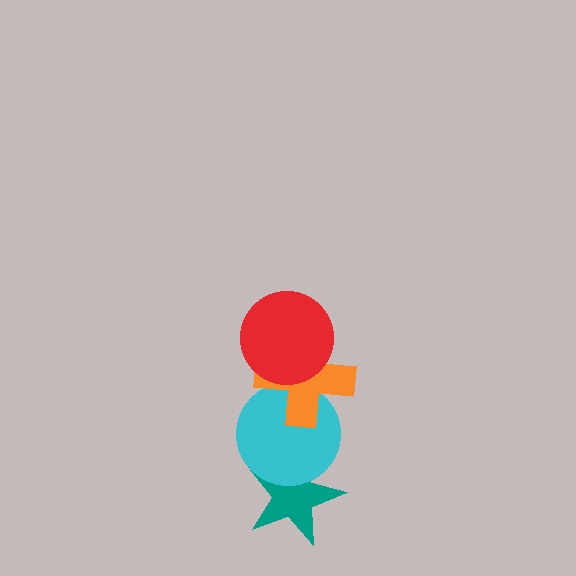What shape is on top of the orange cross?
The red circle is on top of the orange cross.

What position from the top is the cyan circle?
The cyan circle is 3rd from the top.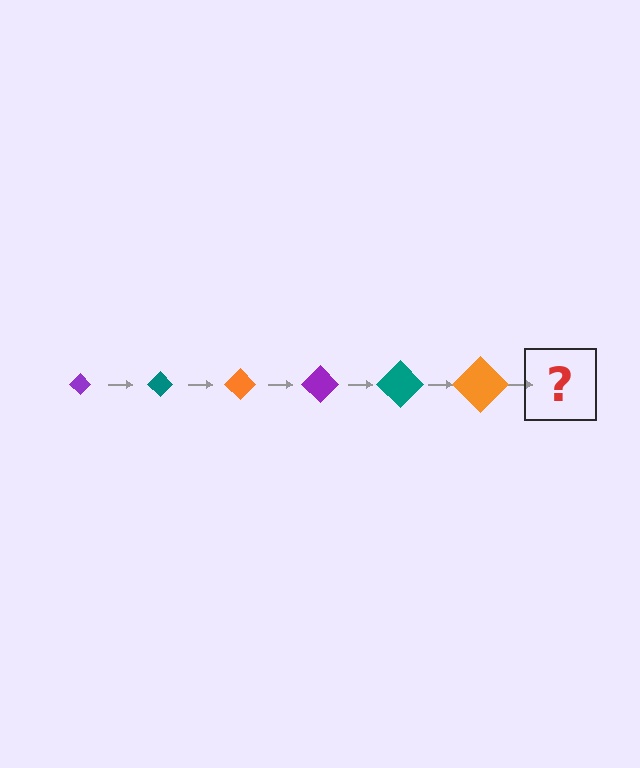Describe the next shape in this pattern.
It should be a purple diamond, larger than the previous one.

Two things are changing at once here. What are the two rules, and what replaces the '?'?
The two rules are that the diamond grows larger each step and the color cycles through purple, teal, and orange. The '?' should be a purple diamond, larger than the previous one.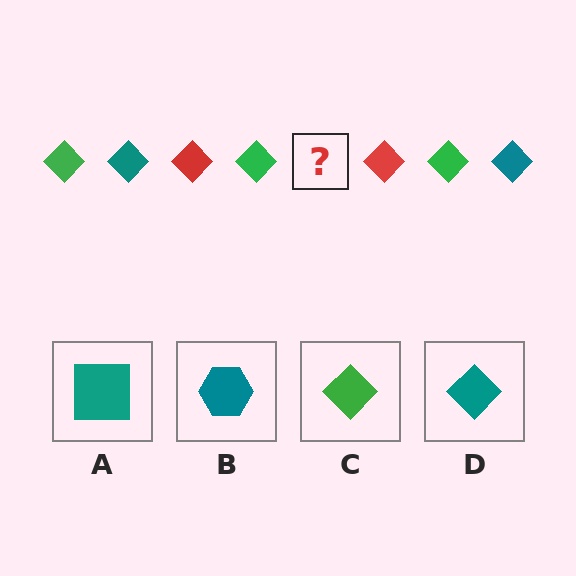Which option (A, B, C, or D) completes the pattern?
D.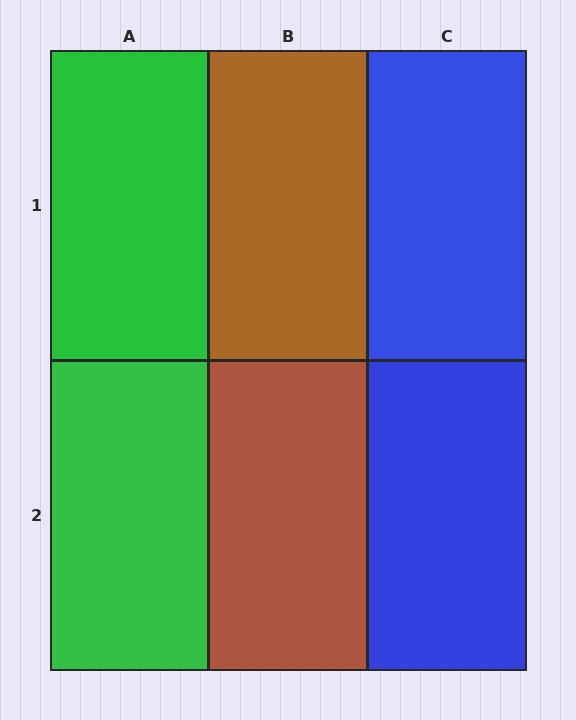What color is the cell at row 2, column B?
Brown.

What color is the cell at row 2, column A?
Green.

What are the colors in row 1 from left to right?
Green, brown, blue.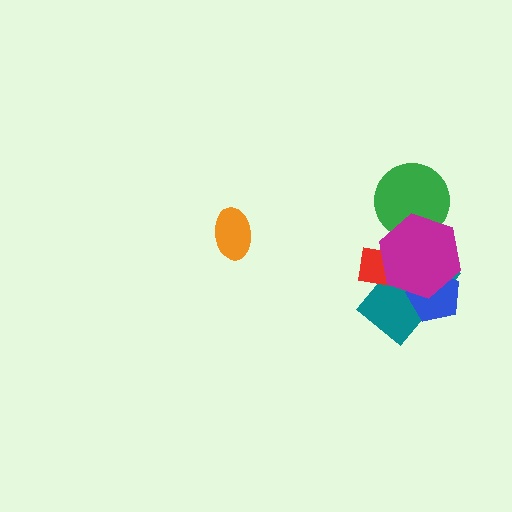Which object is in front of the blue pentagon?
The magenta hexagon is in front of the blue pentagon.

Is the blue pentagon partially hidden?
Yes, it is partially covered by another shape.